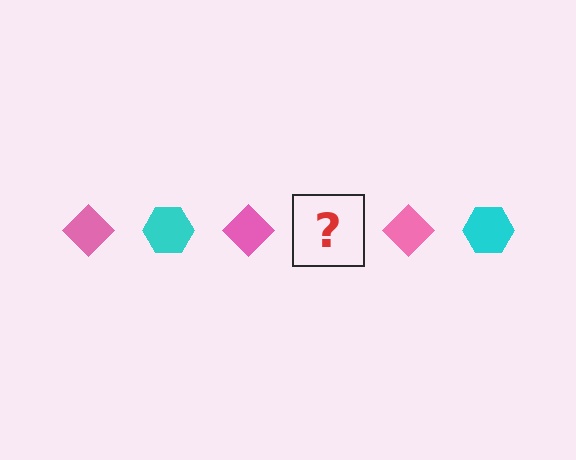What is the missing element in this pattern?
The missing element is a cyan hexagon.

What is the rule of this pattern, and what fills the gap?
The rule is that the pattern alternates between pink diamond and cyan hexagon. The gap should be filled with a cyan hexagon.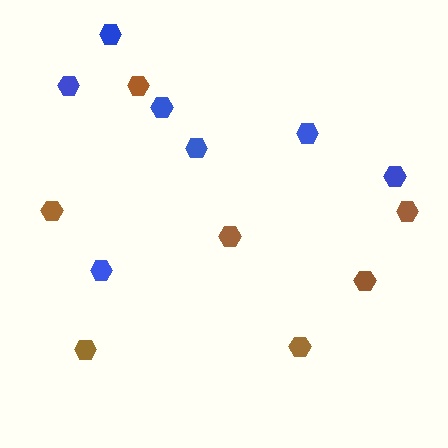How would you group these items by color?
There are 2 groups: one group of blue hexagons (7) and one group of brown hexagons (7).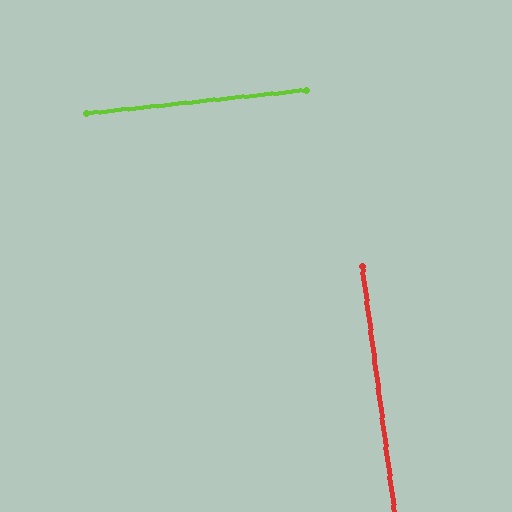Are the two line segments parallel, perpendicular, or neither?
Perpendicular — they meet at approximately 89°.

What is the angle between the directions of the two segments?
Approximately 89 degrees.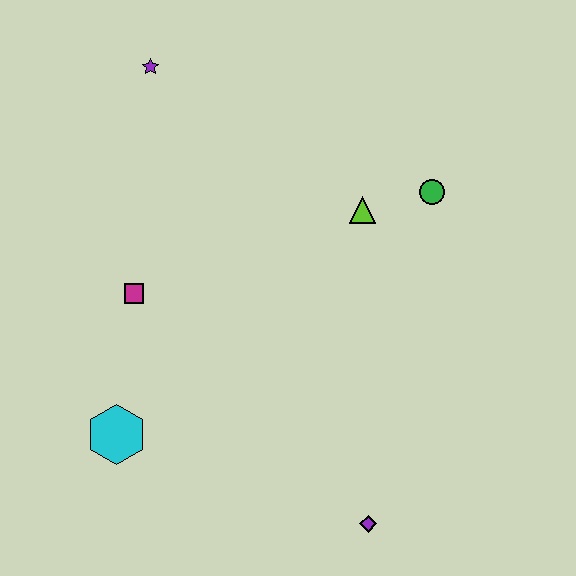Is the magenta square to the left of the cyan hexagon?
No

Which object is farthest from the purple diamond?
The purple star is farthest from the purple diamond.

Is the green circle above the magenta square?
Yes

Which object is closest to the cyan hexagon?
The magenta square is closest to the cyan hexagon.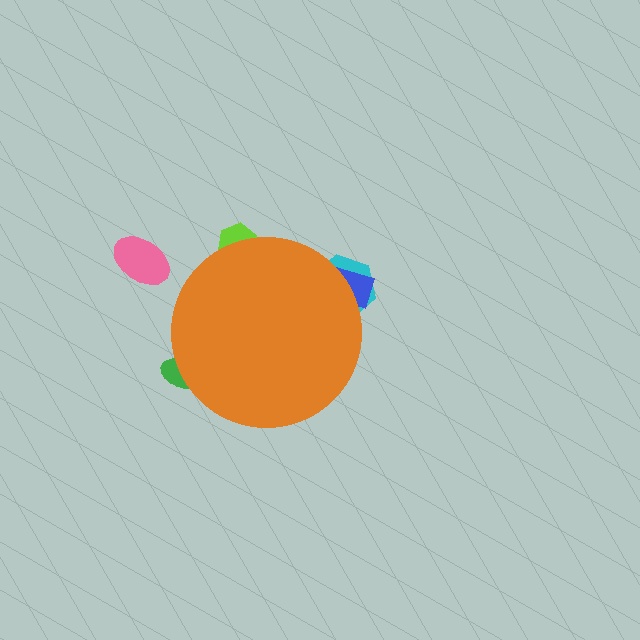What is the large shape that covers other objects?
An orange circle.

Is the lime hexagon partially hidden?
Yes, the lime hexagon is partially hidden behind the orange circle.